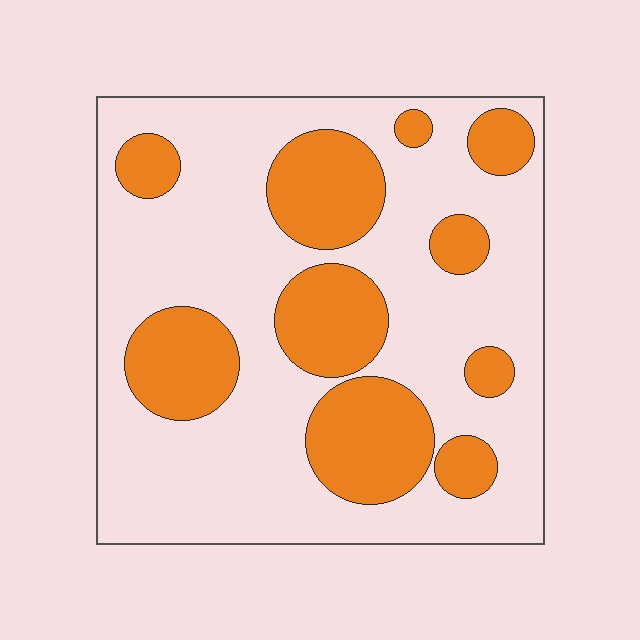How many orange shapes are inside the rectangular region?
10.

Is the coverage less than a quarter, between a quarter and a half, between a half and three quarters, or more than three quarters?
Between a quarter and a half.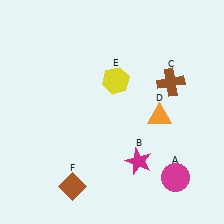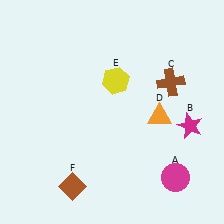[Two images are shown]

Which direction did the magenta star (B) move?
The magenta star (B) moved right.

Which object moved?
The magenta star (B) moved right.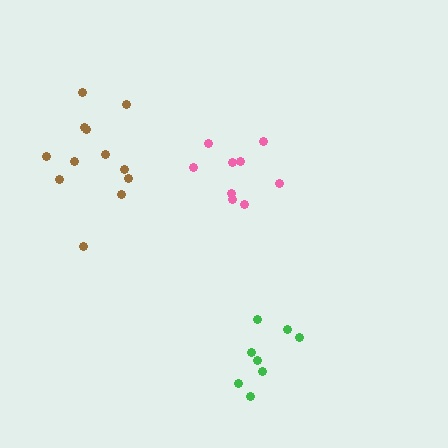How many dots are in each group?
Group 1: 9 dots, Group 2: 8 dots, Group 3: 12 dots (29 total).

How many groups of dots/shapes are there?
There are 3 groups.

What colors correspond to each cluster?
The clusters are colored: pink, green, brown.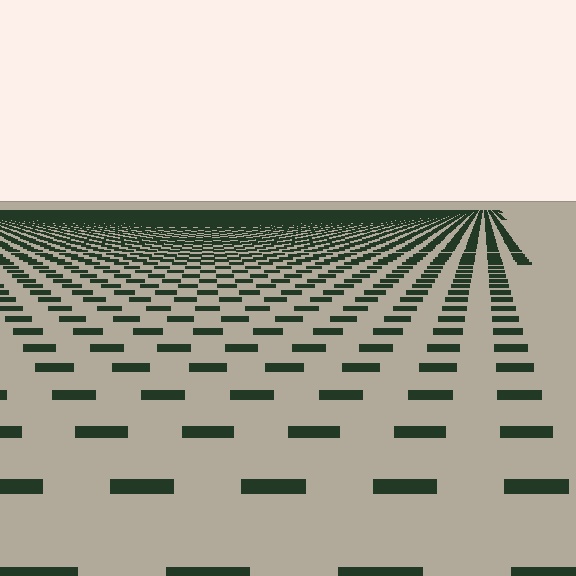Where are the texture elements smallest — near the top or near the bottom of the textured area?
Near the top.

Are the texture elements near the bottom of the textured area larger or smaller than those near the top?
Larger. Near the bottom, elements are closer to the viewer and appear at a bigger on-screen size.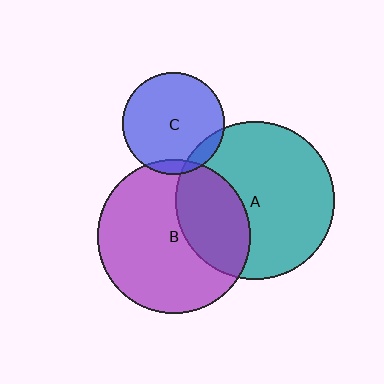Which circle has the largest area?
Circle A (teal).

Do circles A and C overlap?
Yes.